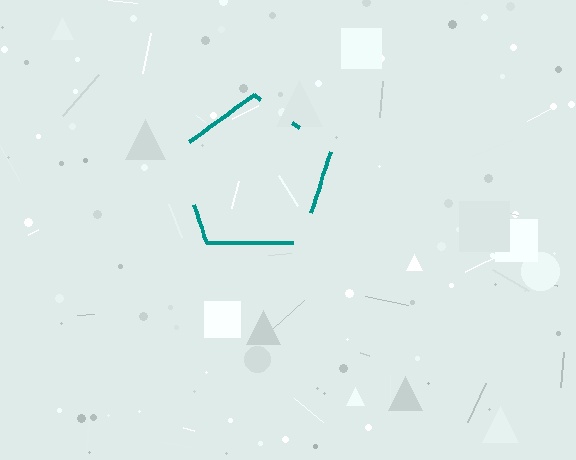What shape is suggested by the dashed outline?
The dashed outline suggests a pentagon.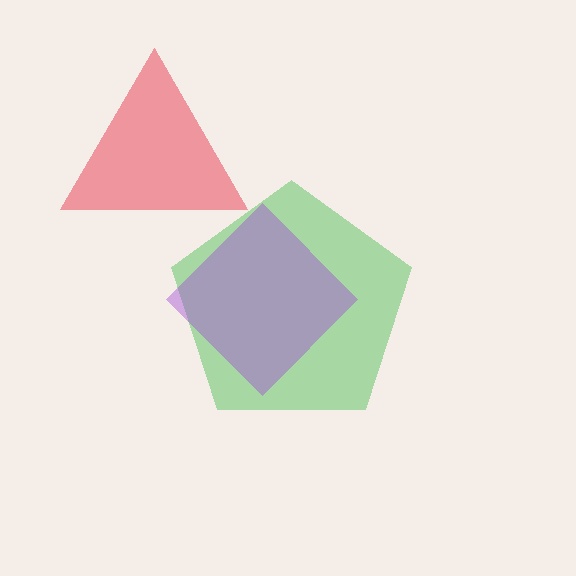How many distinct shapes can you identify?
There are 3 distinct shapes: a green pentagon, a red triangle, a purple diamond.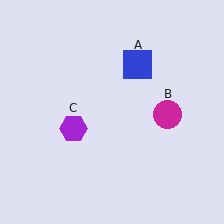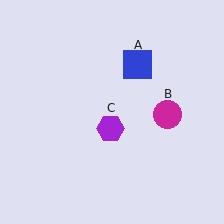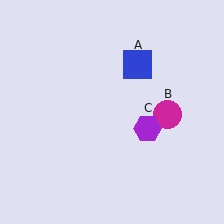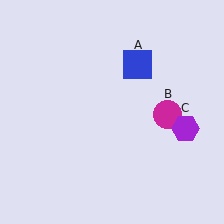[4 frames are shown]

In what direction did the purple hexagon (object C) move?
The purple hexagon (object C) moved right.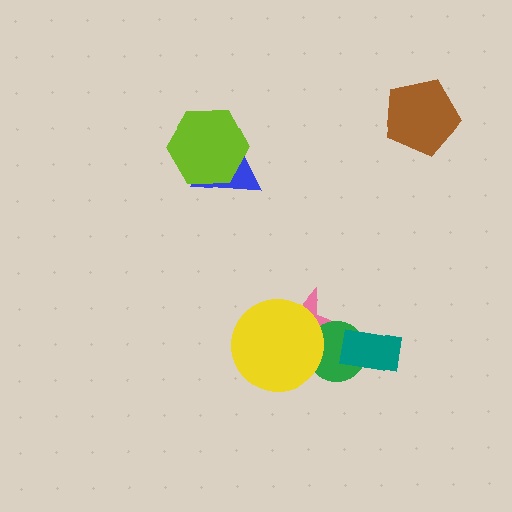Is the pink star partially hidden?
Yes, it is partially covered by another shape.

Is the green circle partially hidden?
Yes, it is partially covered by another shape.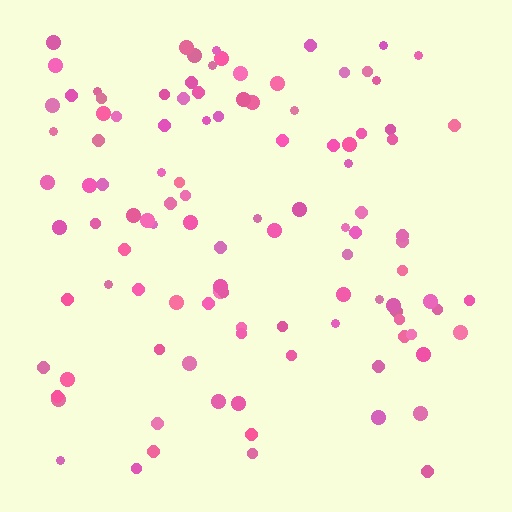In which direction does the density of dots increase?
From bottom to top, with the top side densest.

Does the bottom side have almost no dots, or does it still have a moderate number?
Still a moderate number, just noticeably fewer than the top.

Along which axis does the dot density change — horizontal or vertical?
Vertical.